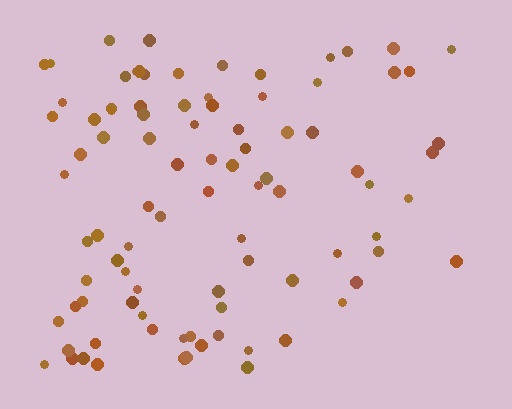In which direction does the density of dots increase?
From right to left, with the left side densest.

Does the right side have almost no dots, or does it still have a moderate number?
Still a moderate number, just noticeably fewer than the left.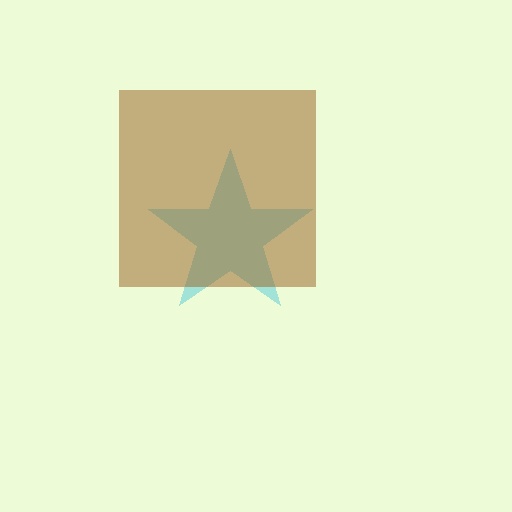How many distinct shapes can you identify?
There are 2 distinct shapes: a cyan star, a brown square.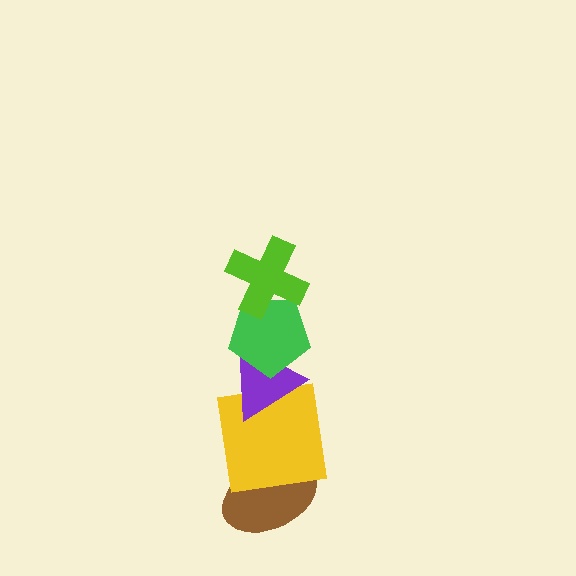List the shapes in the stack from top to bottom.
From top to bottom: the lime cross, the green pentagon, the purple triangle, the yellow square, the brown ellipse.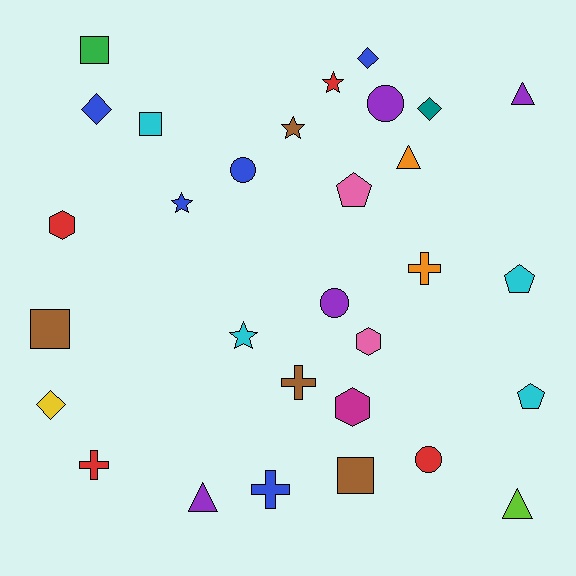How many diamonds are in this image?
There are 4 diamonds.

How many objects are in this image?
There are 30 objects.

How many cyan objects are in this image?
There are 4 cyan objects.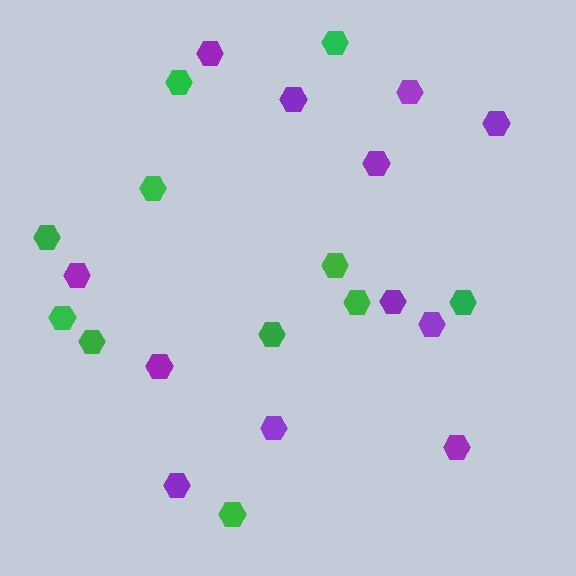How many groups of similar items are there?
There are 2 groups: one group of green hexagons (11) and one group of purple hexagons (12).